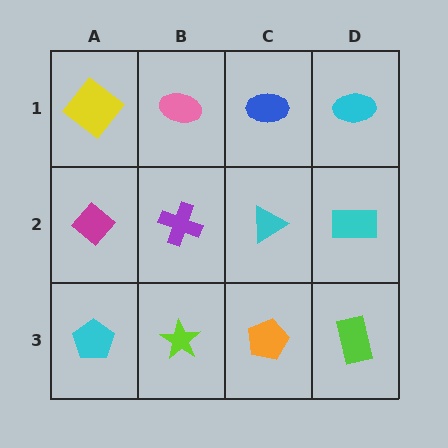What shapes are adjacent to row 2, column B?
A pink ellipse (row 1, column B), a lime star (row 3, column B), a magenta diamond (row 2, column A), a cyan triangle (row 2, column C).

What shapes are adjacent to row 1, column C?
A cyan triangle (row 2, column C), a pink ellipse (row 1, column B), a cyan ellipse (row 1, column D).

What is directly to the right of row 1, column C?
A cyan ellipse.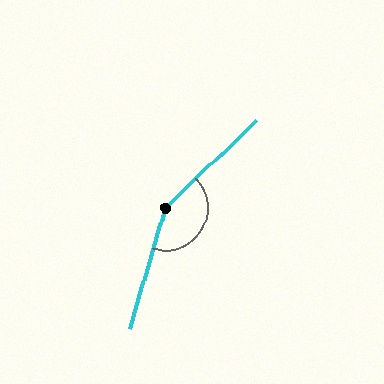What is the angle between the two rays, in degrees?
Approximately 151 degrees.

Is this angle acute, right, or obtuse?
It is obtuse.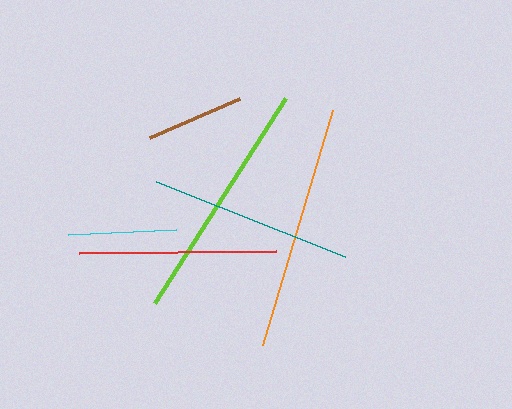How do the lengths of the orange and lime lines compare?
The orange and lime lines are approximately the same length.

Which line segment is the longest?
The orange line is the longest at approximately 245 pixels.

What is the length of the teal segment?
The teal segment is approximately 203 pixels long.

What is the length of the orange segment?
The orange segment is approximately 245 pixels long.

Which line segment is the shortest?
The brown line is the shortest at approximately 99 pixels.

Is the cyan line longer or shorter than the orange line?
The orange line is longer than the cyan line.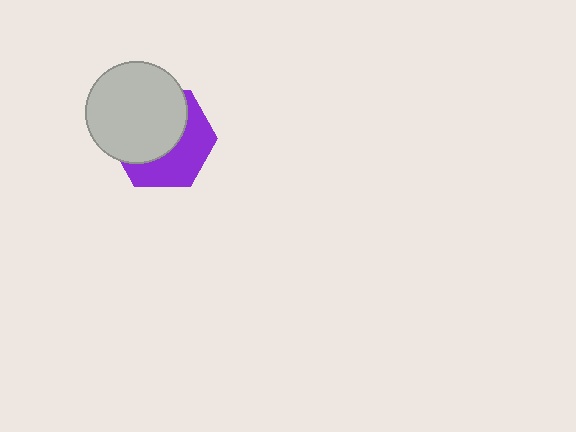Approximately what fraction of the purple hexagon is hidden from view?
Roughly 56% of the purple hexagon is hidden behind the light gray circle.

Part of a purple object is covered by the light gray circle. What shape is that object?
It is a hexagon.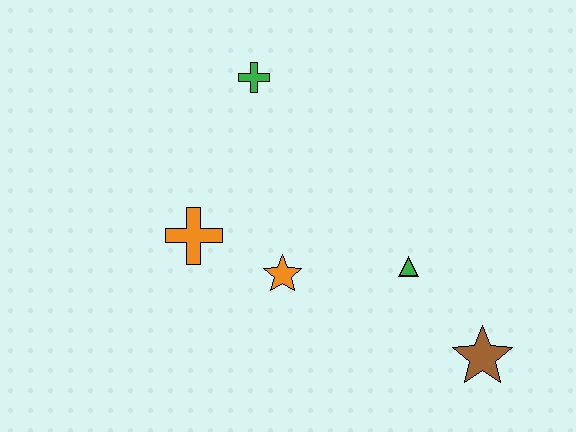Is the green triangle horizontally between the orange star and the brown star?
Yes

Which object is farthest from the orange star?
The brown star is farthest from the orange star.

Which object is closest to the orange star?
The orange cross is closest to the orange star.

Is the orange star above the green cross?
No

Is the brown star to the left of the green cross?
No